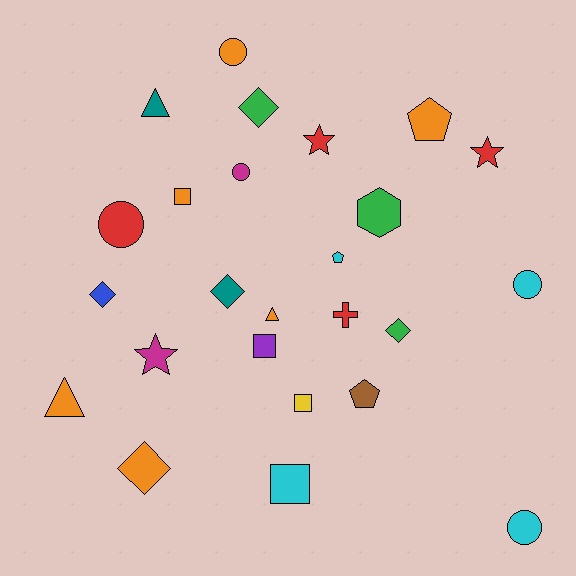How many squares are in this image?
There are 4 squares.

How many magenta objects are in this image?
There are 2 magenta objects.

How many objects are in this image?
There are 25 objects.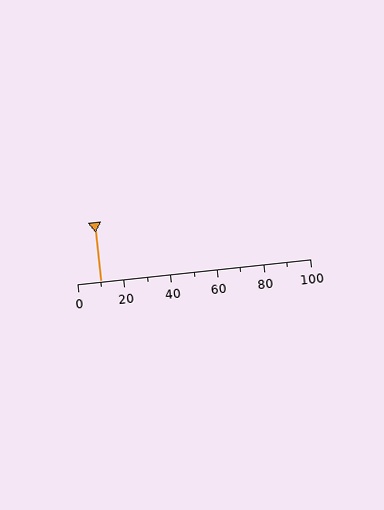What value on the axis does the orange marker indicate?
The marker indicates approximately 10.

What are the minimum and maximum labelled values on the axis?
The axis runs from 0 to 100.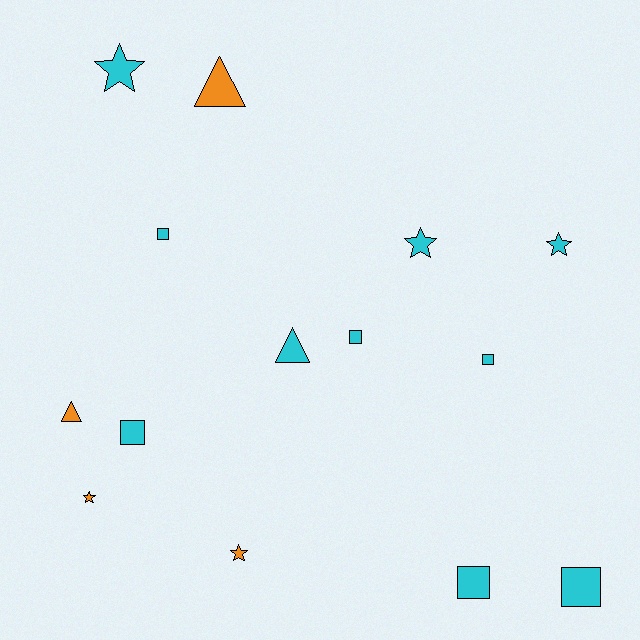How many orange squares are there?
There are no orange squares.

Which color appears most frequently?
Cyan, with 10 objects.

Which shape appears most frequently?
Square, with 6 objects.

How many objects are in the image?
There are 14 objects.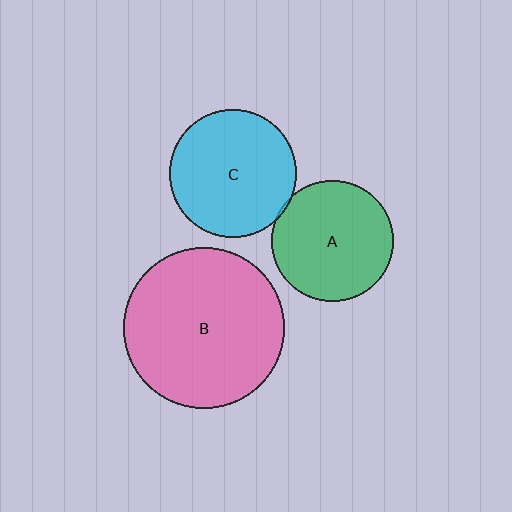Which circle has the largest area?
Circle B (pink).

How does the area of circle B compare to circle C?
Approximately 1.6 times.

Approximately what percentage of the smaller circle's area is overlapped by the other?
Approximately 5%.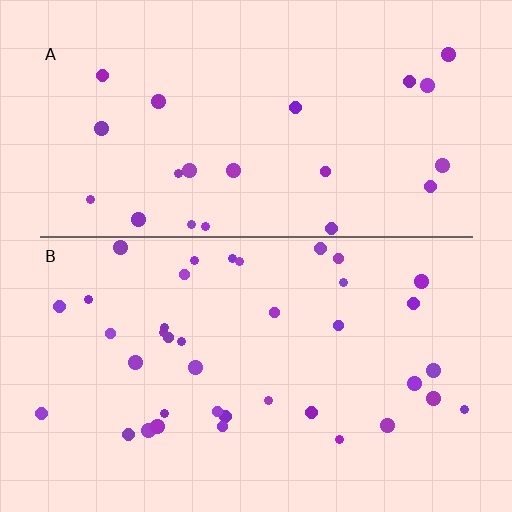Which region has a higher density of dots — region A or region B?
B (the bottom).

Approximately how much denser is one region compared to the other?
Approximately 1.7× — region B over region A.